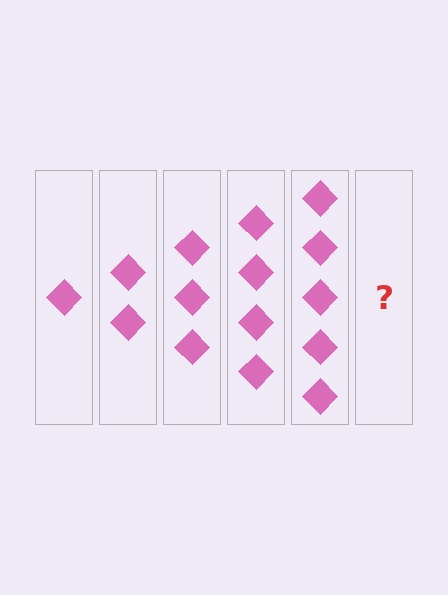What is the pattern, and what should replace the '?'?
The pattern is that each step adds one more diamond. The '?' should be 6 diamonds.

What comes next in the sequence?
The next element should be 6 diamonds.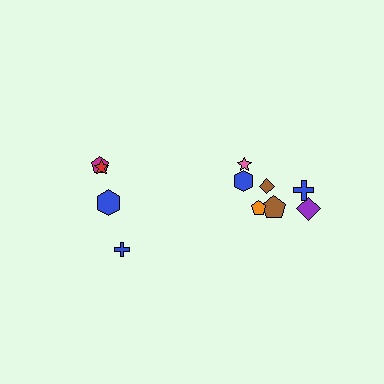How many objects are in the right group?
There are 7 objects.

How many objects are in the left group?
There are 4 objects.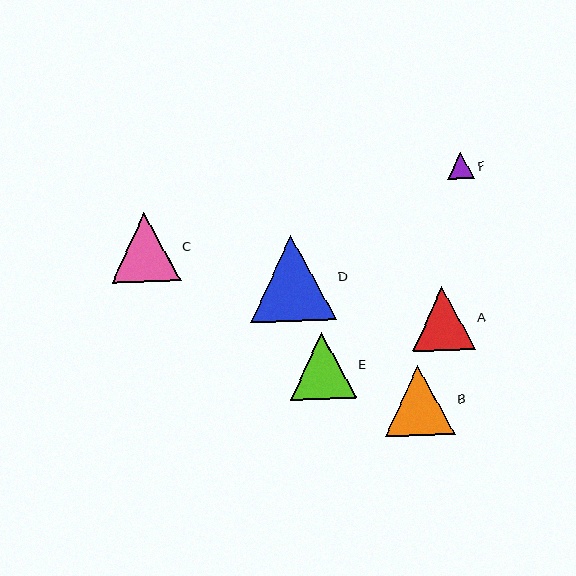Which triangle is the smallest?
Triangle F is the smallest with a size of approximately 27 pixels.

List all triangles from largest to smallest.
From largest to smallest: D, B, C, E, A, F.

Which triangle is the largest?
Triangle D is the largest with a size of approximately 86 pixels.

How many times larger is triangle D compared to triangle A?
Triangle D is approximately 1.4 times the size of triangle A.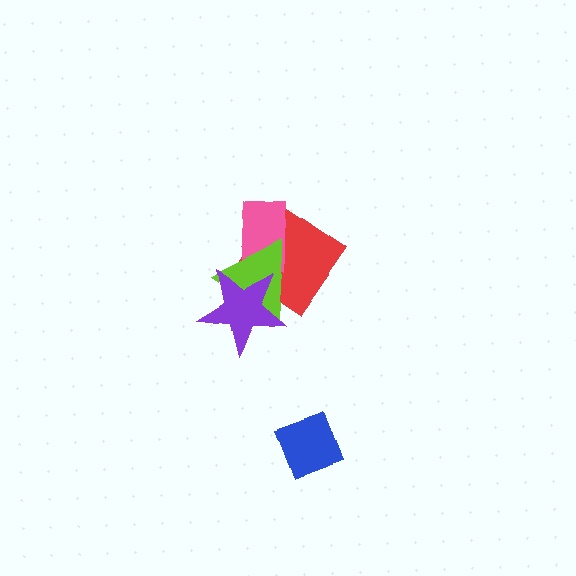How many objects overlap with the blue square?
0 objects overlap with the blue square.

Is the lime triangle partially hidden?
Yes, it is partially covered by another shape.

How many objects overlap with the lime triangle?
3 objects overlap with the lime triangle.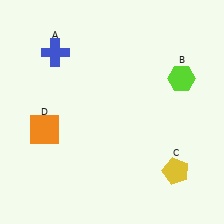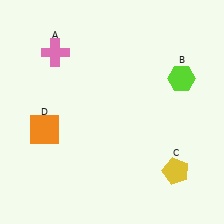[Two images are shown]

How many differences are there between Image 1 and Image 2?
There is 1 difference between the two images.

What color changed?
The cross (A) changed from blue in Image 1 to pink in Image 2.